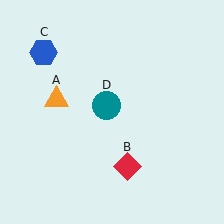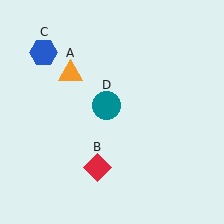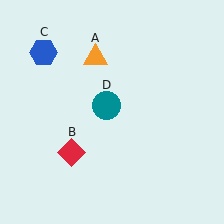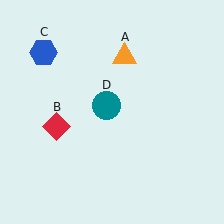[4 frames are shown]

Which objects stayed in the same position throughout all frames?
Blue hexagon (object C) and teal circle (object D) remained stationary.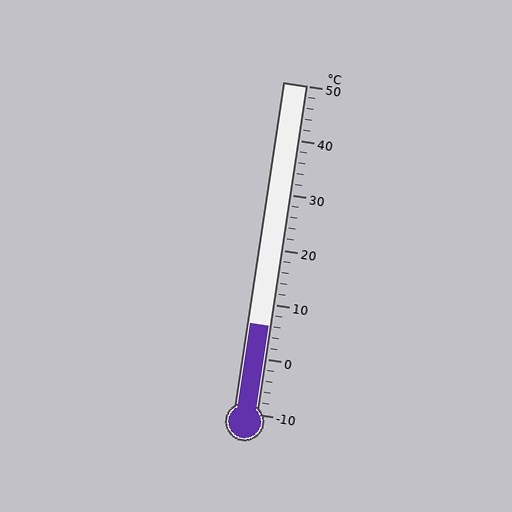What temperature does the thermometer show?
The thermometer shows approximately 6°C.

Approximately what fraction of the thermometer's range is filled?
The thermometer is filled to approximately 25% of its range.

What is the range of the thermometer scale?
The thermometer scale ranges from -10°C to 50°C.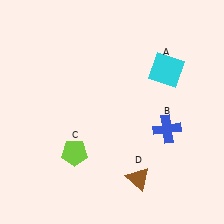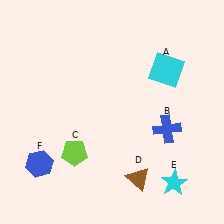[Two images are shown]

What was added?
A cyan star (E), a blue hexagon (F) were added in Image 2.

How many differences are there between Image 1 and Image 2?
There are 2 differences between the two images.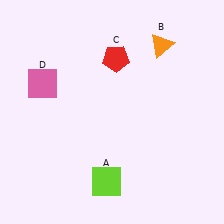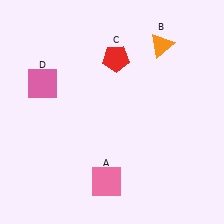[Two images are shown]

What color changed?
The square (A) changed from lime in Image 1 to pink in Image 2.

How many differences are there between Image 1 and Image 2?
There is 1 difference between the two images.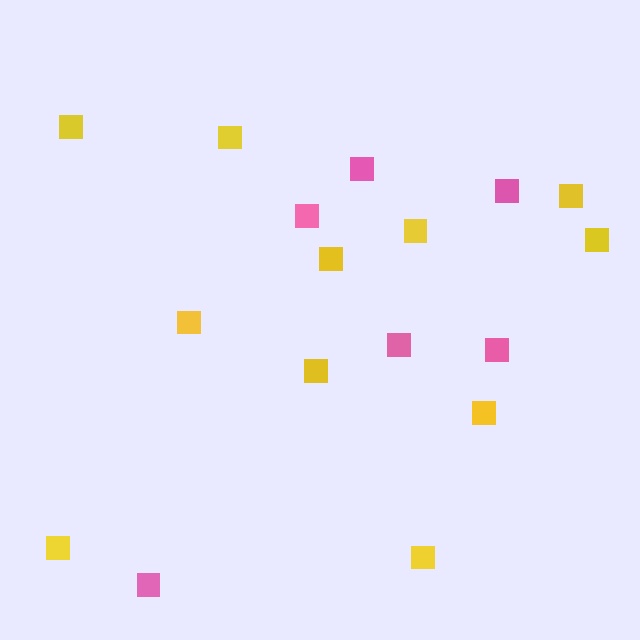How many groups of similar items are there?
There are 2 groups: one group of pink squares (6) and one group of yellow squares (11).